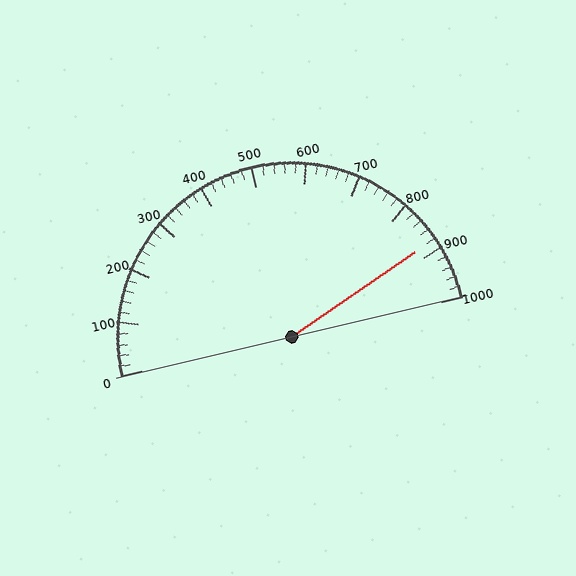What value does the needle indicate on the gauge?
The needle indicates approximately 880.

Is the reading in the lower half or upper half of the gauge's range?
The reading is in the upper half of the range (0 to 1000).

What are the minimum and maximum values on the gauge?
The gauge ranges from 0 to 1000.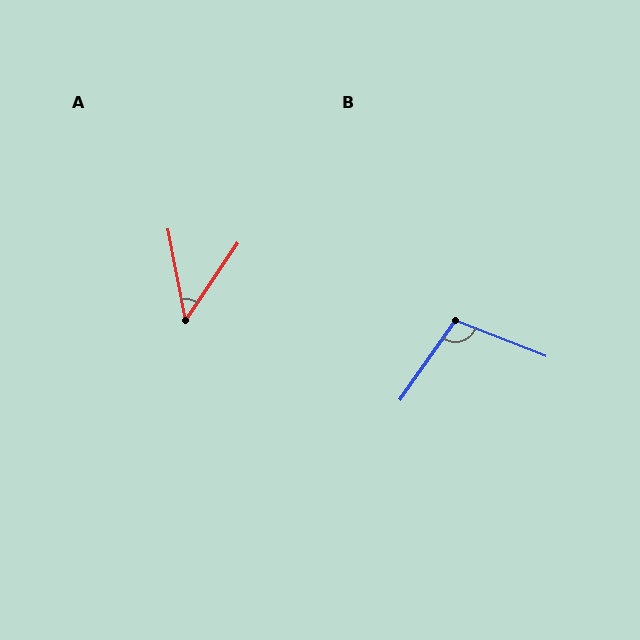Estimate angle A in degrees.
Approximately 45 degrees.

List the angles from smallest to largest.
A (45°), B (103°).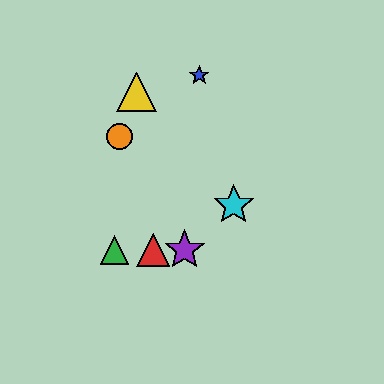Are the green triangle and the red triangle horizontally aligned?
Yes, both are at y≈250.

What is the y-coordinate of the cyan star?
The cyan star is at y≈205.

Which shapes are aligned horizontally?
The red triangle, the green triangle, the purple star are aligned horizontally.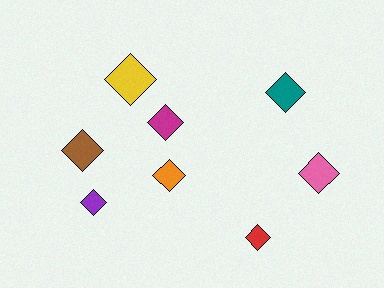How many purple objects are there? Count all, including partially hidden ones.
There is 1 purple object.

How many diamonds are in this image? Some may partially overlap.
There are 8 diamonds.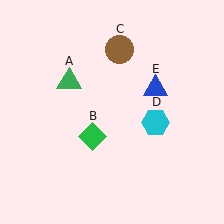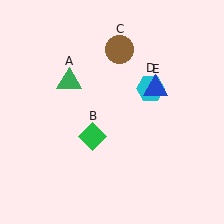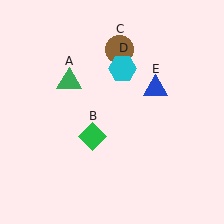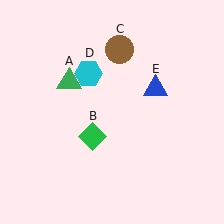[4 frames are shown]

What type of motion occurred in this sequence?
The cyan hexagon (object D) rotated counterclockwise around the center of the scene.